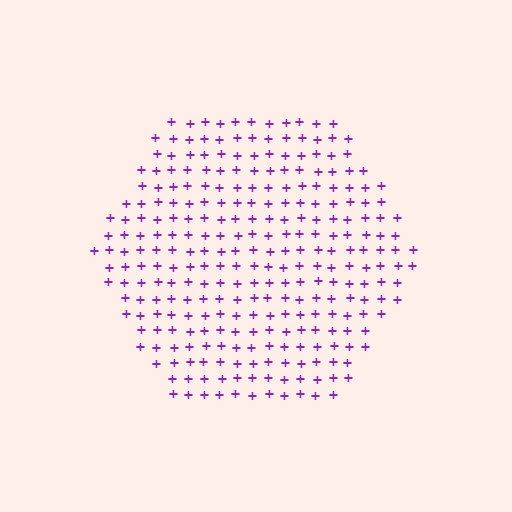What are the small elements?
The small elements are plus signs.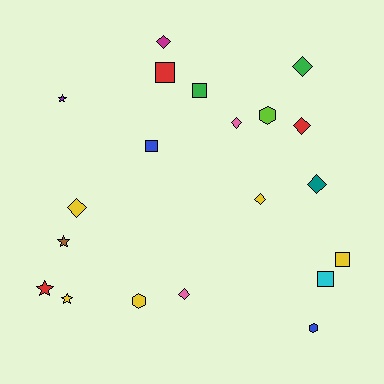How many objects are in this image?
There are 20 objects.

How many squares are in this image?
There are 5 squares.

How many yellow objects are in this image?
There are 5 yellow objects.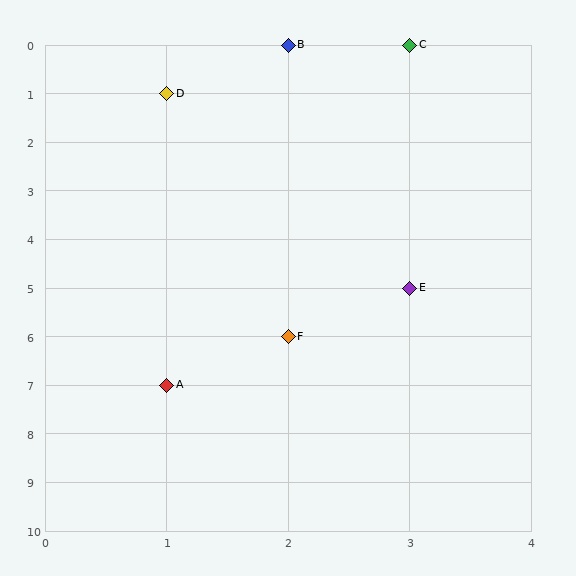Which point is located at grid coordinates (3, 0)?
Point C is at (3, 0).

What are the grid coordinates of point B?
Point B is at grid coordinates (2, 0).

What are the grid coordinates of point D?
Point D is at grid coordinates (1, 1).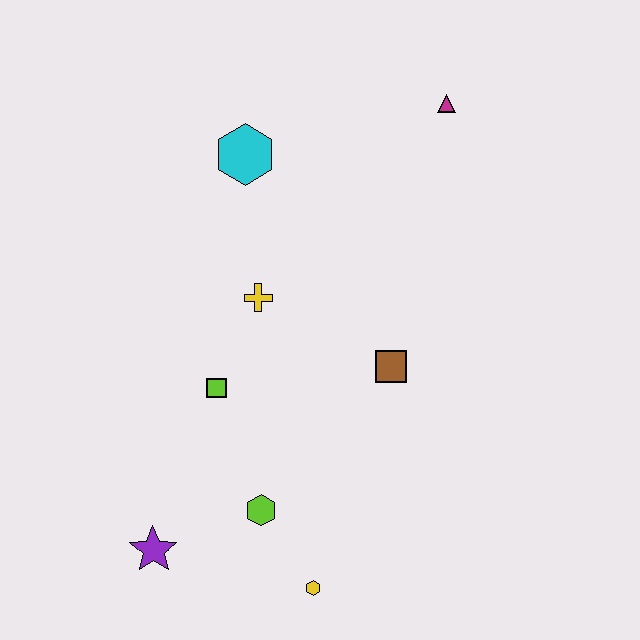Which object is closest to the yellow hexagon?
The lime hexagon is closest to the yellow hexagon.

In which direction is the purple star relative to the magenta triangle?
The purple star is below the magenta triangle.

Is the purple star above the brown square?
No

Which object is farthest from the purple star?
The magenta triangle is farthest from the purple star.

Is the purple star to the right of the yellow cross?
No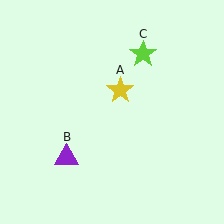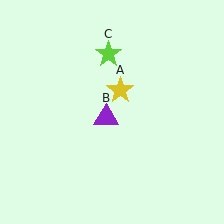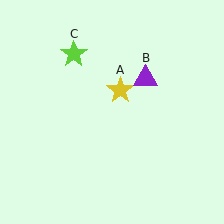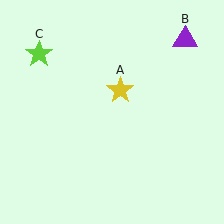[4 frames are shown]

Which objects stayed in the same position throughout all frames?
Yellow star (object A) remained stationary.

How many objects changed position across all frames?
2 objects changed position: purple triangle (object B), lime star (object C).